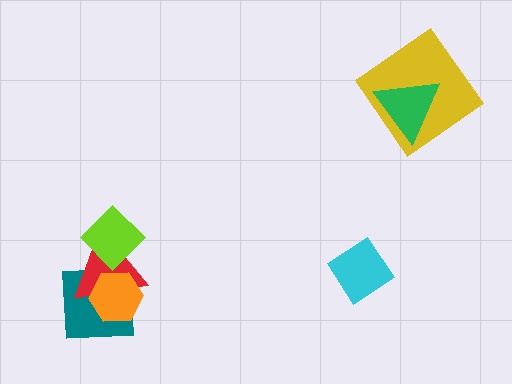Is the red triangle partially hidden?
Yes, it is partially covered by another shape.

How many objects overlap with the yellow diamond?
1 object overlaps with the yellow diamond.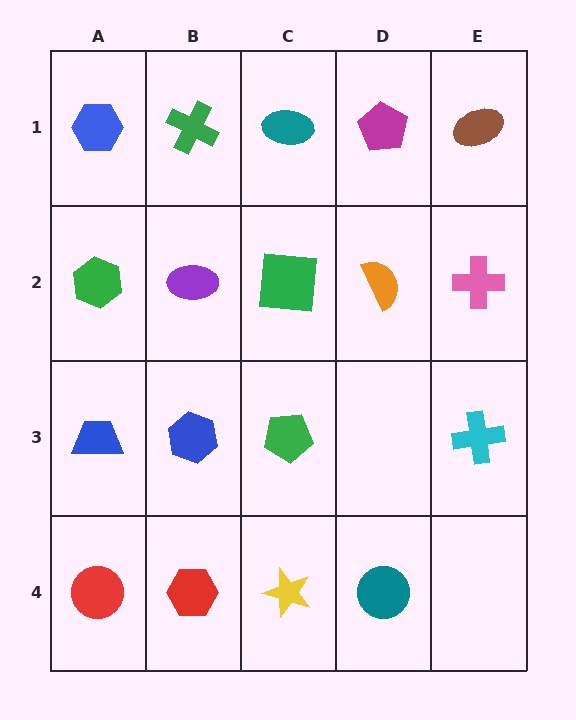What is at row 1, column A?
A blue hexagon.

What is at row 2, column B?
A purple ellipse.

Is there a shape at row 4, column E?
No, that cell is empty.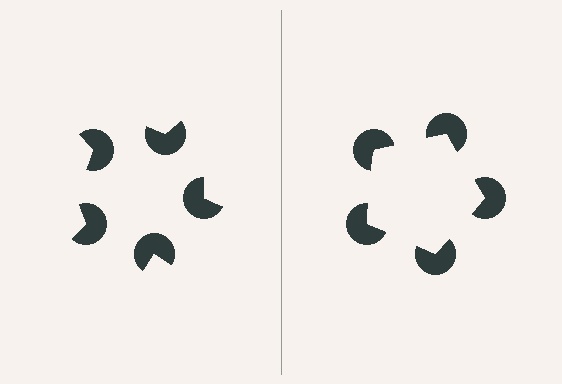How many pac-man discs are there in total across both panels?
10 — 5 on each side.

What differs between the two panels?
The pac-man discs are positioned identically on both sides; only the wedge orientations differ. On the right they align to a pentagon; on the left they are misaligned.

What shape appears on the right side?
An illusory pentagon.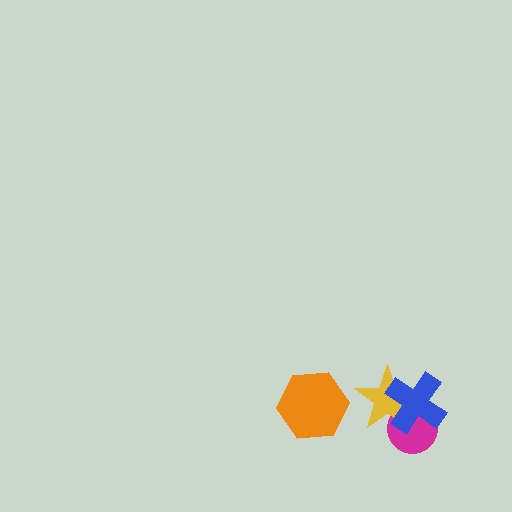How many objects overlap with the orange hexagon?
0 objects overlap with the orange hexagon.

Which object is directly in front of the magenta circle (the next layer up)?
The yellow star is directly in front of the magenta circle.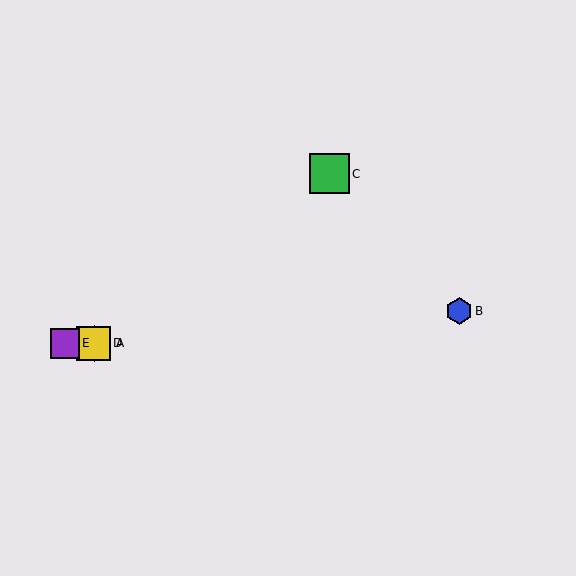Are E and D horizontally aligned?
Yes, both are at y≈343.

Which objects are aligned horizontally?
Objects A, D, E are aligned horizontally.